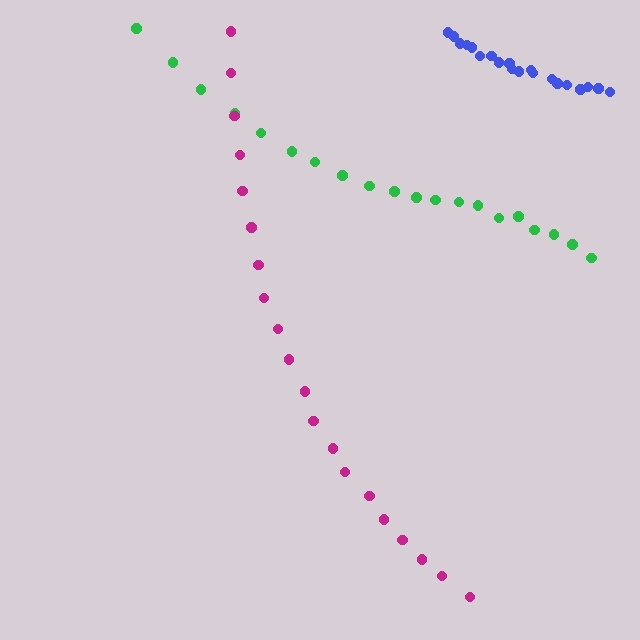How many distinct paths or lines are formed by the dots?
There are 3 distinct paths.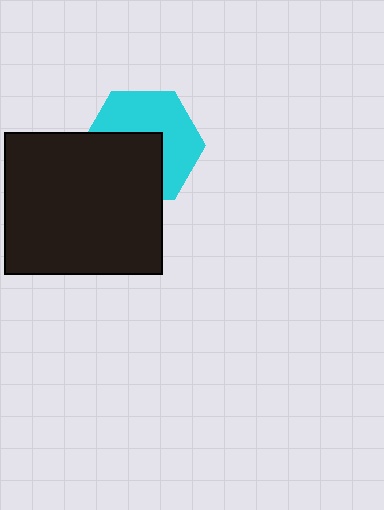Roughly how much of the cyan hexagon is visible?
About half of it is visible (roughly 53%).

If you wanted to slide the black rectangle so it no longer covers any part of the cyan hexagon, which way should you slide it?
Slide it toward the lower-left — that is the most direct way to separate the two shapes.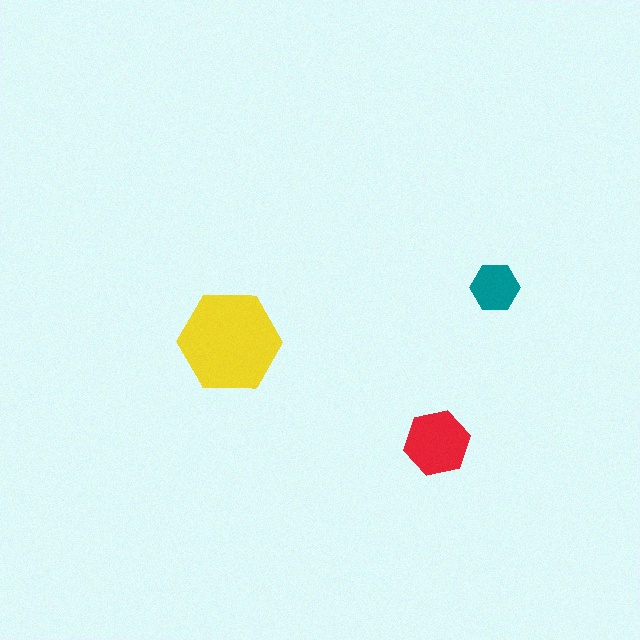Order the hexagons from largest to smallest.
the yellow one, the red one, the teal one.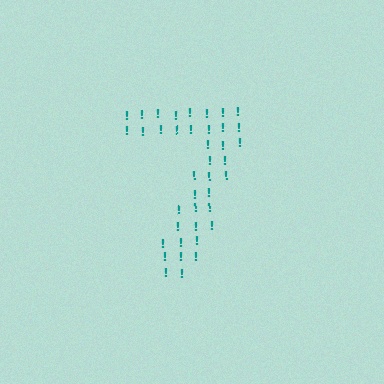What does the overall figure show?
The overall figure shows the digit 7.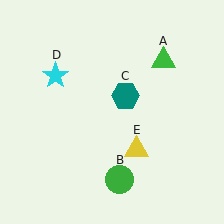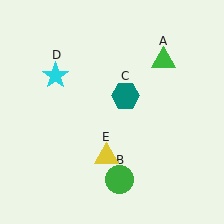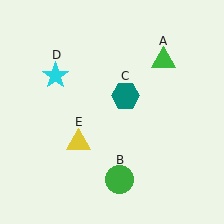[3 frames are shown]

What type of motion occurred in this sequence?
The yellow triangle (object E) rotated clockwise around the center of the scene.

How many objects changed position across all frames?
1 object changed position: yellow triangle (object E).